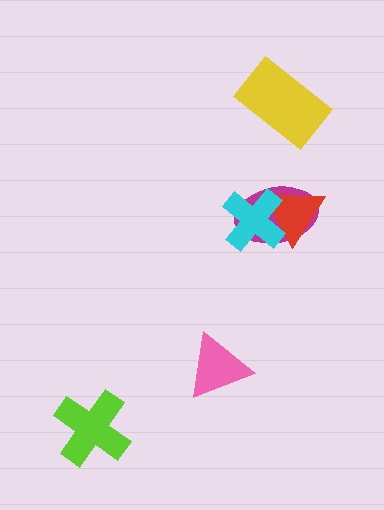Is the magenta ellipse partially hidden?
Yes, it is partially covered by another shape.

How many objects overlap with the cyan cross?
2 objects overlap with the cyan cross.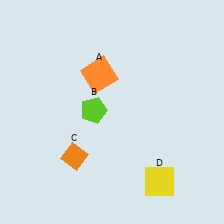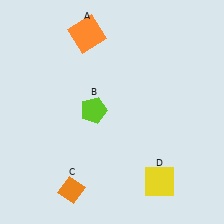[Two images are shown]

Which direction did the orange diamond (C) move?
The orange diamond (C) moved down.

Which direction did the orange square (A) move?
The orange square (A) moved up.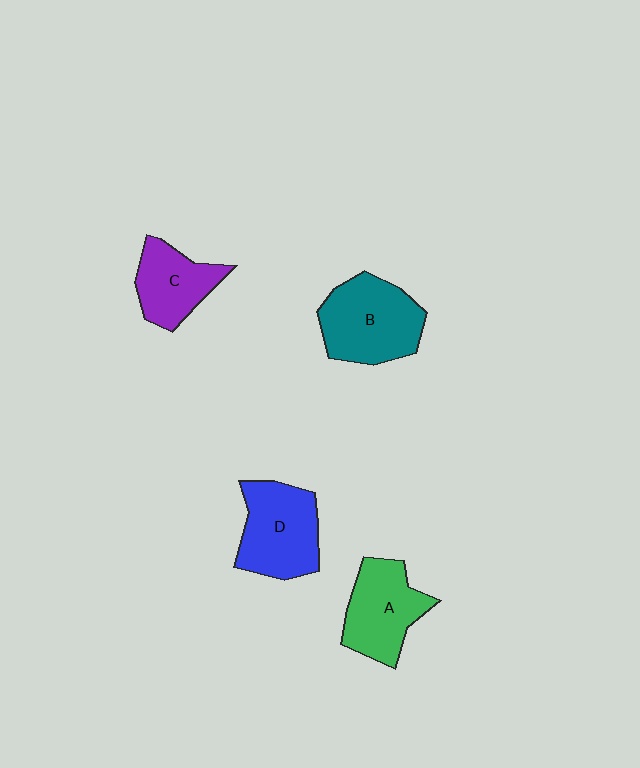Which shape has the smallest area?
Shape C (purple).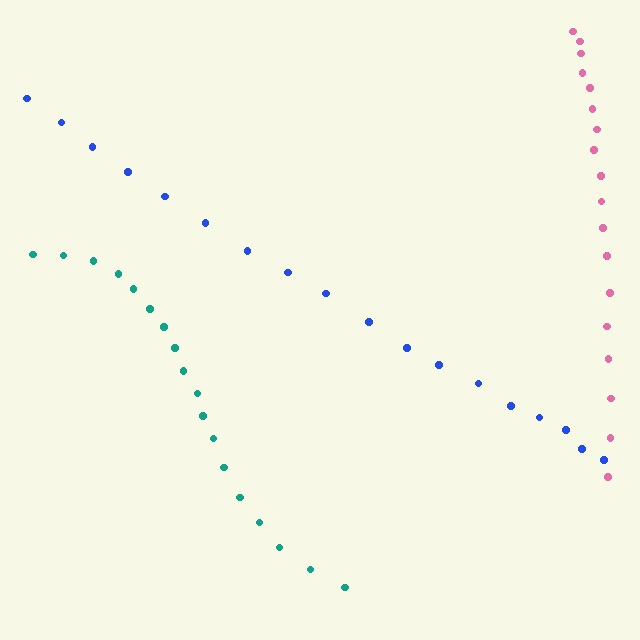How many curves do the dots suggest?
There are 3 distinct paths.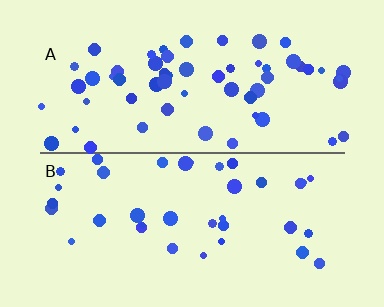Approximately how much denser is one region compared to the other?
Approximately 1.6× — region A over region B.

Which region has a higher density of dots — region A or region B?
A (the top).